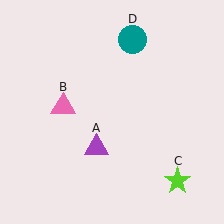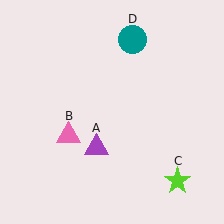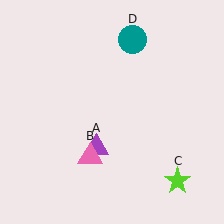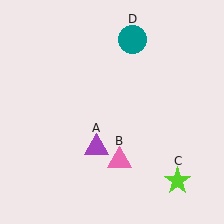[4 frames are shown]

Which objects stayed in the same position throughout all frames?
Purple triangle (object A) and lime star (object C) and teal circle (object D) remained stationary.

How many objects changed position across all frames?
1 object changed position: pink triangle (object B).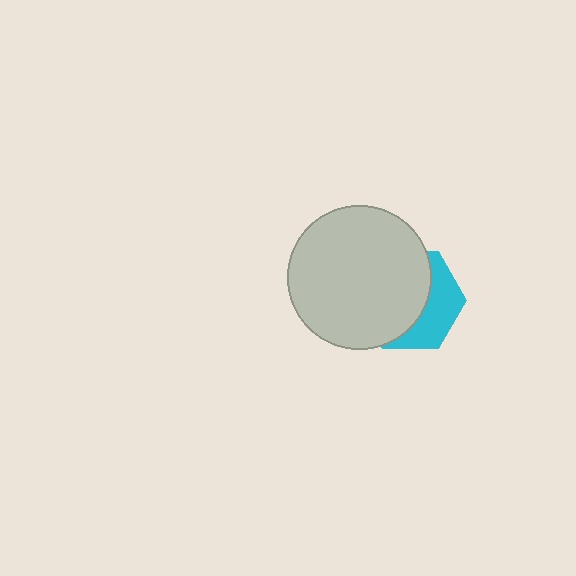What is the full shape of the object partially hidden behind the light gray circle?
The partially hidden object is a cyan hexagon.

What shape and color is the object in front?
The object in front is a light gray circle.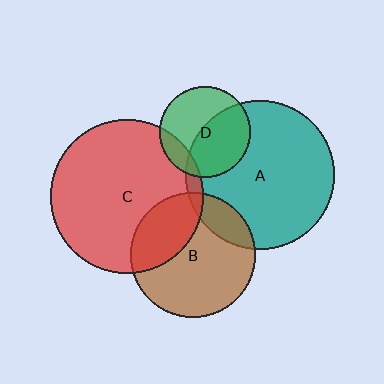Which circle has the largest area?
Circle C (red).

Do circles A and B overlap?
Yes.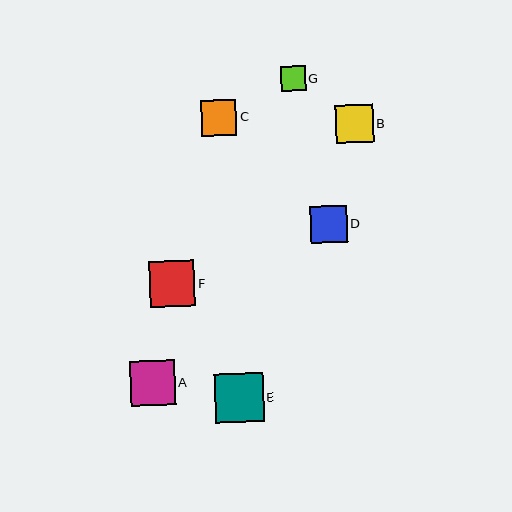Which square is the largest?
Square E is the largest with a size of approximately 49 pixels.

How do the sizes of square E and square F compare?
Square E and square F are approximately the same size.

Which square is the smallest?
Square G is the smallest with a size of approximately 24 pixels.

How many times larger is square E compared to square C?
Square E is approximately 1.4 times the size of square C.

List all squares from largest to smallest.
From largest to smallest: E, F, A, B, D, C, G.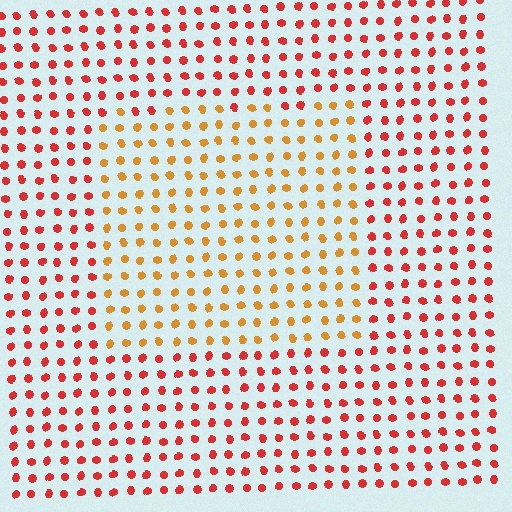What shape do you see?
I see a rectangle.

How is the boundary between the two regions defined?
The boundary is defined purely by a slight shift in hue (about 36 degrees). Spacing, size, and orientation are identical on both sides.